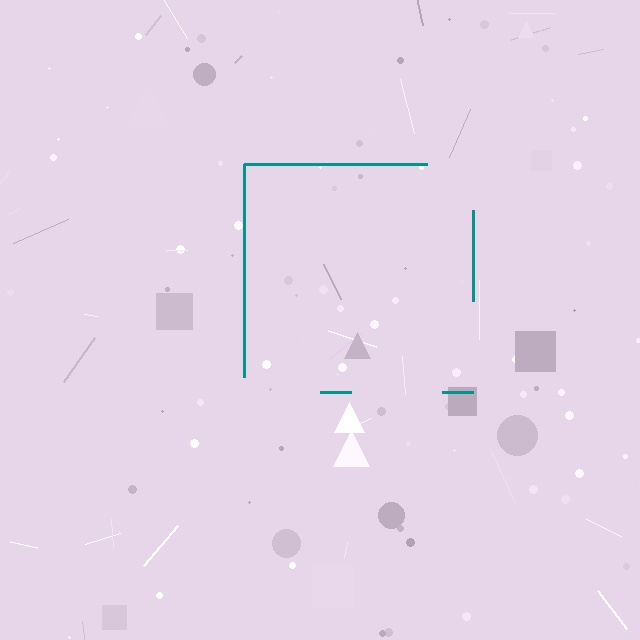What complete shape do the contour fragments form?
The contour fragments form a square.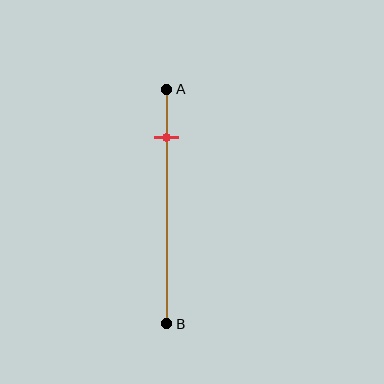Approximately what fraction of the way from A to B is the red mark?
The red mark is approximately 20% of the way from A to B.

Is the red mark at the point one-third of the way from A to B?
No, the mark is at about 20% from A, not at the 33% one-third point.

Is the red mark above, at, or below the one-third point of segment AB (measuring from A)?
The red mark is above the one-third point of segment AB.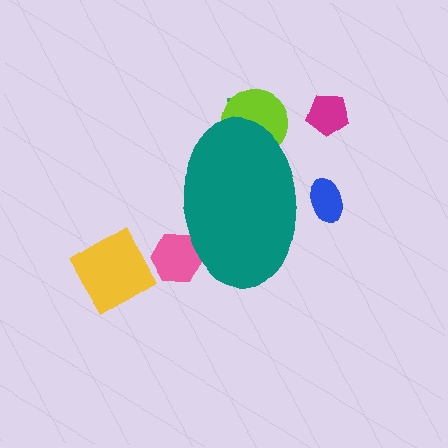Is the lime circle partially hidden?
Yes, the lime circle is partially hidden behind the teal ellipse.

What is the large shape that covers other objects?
A teal ellipse.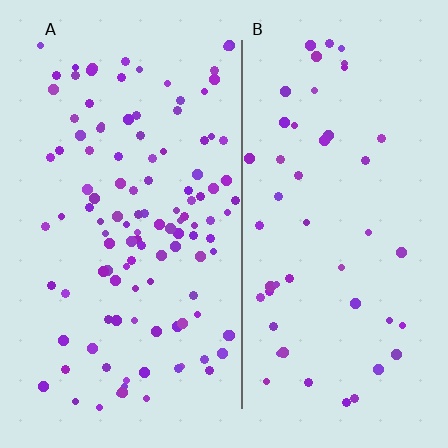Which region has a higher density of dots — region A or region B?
A (the left).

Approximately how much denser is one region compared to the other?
Approximately 2.3× — region A over region B.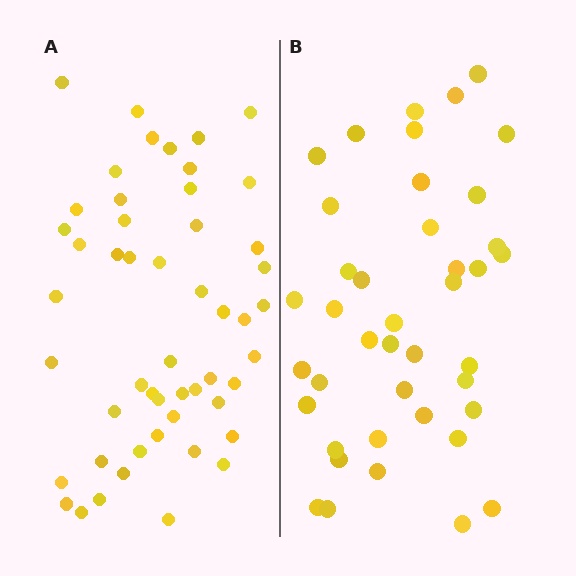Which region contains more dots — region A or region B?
Region A (the left region) has more dots.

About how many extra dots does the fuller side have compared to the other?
Region A has roughly 10 or so more dots than region B.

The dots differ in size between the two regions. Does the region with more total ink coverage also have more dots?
No. Region B has more total ink coverage because its dots are larger, but region A actually contains more individual dots. Total area can be misleading — the number of items is what matters here.